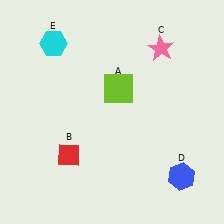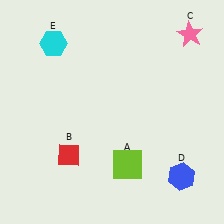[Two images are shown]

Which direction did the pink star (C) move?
The pink star (C) moved right.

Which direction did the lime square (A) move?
The lime square (A) moved down.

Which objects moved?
The objects that moved are: the lime square (A), the pink star (C).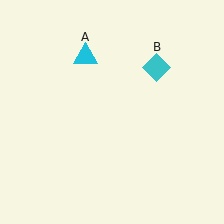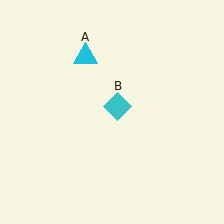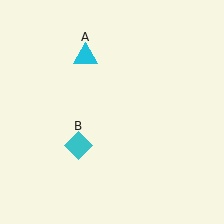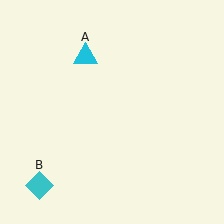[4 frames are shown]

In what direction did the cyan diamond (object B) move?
The cyan diamond (object B) moved down and to the left.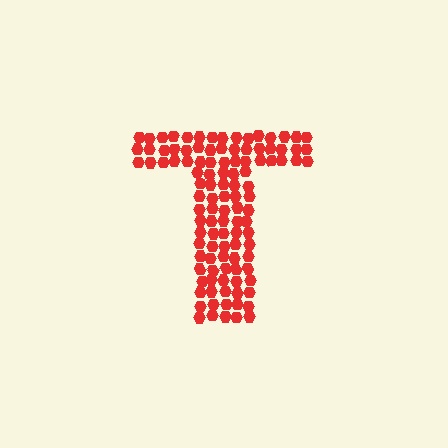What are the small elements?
The small elements are hexagons.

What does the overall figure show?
The overall figure shows the letter T.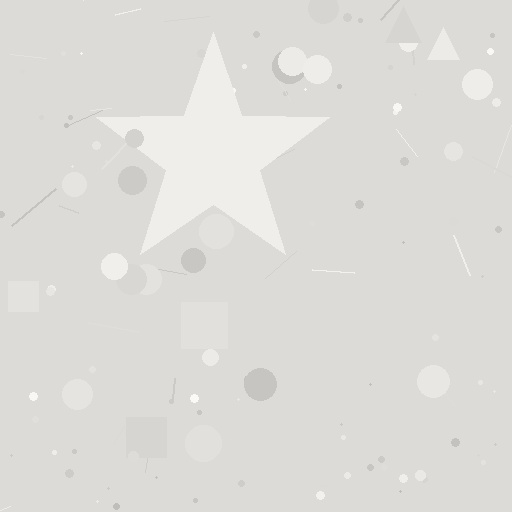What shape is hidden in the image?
A star is hidden in the image.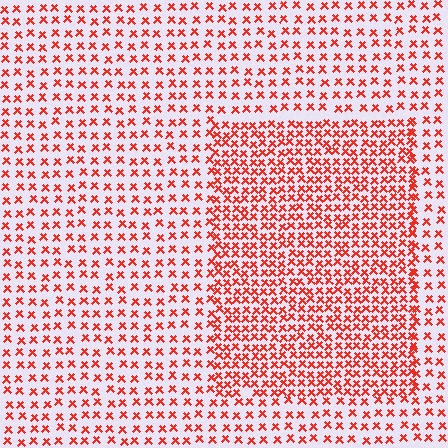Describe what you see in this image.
The image contains small red elements arranged at two different densities. A rectangle-shaped region is visible where the elements are more densely packed than the surrounding area.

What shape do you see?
I see a rectangle.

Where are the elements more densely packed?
The elements are more densely packed inside the rectangle boundary.